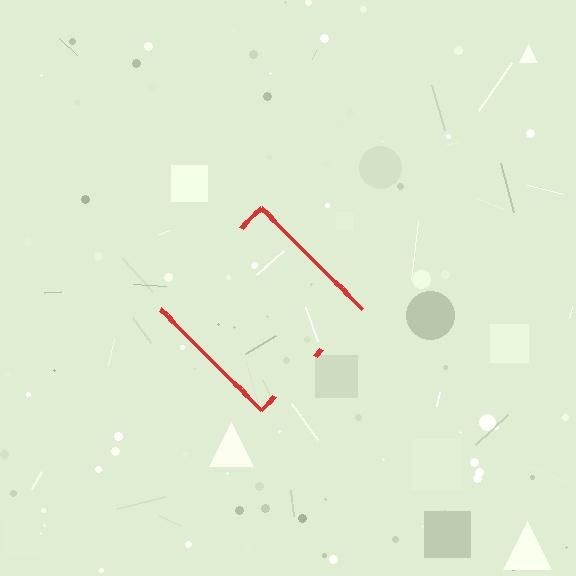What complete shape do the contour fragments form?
The contour fragments form a diamond.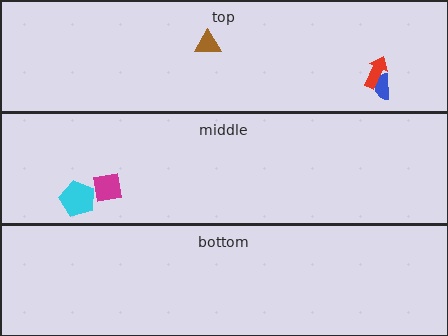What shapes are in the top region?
The blue semicircle, the brown triangle, the red arrow.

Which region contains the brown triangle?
The top region.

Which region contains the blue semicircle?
The top region.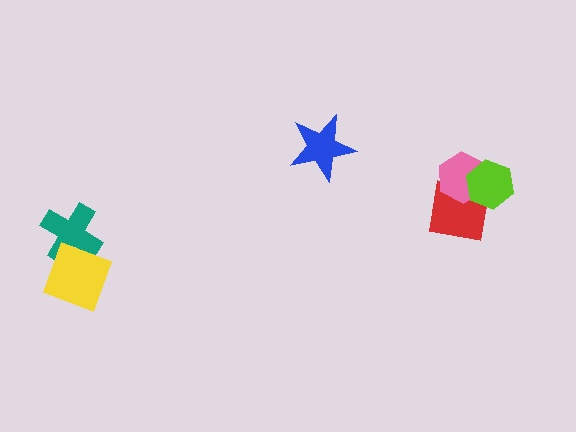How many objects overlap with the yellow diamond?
1 object overlaps with the yellow diamond.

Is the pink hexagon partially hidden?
Yes, it is partially covered by another shape.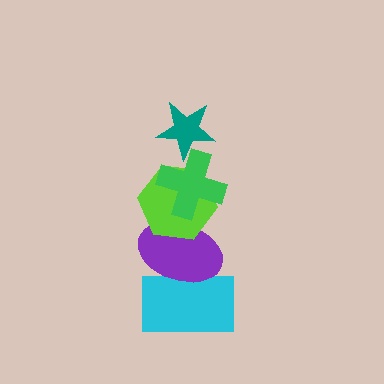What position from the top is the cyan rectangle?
The cyan rectangle is 5th from the top.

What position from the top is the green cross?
The green cross is 2nd from the top.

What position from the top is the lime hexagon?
The lime hexagon is 3rd from the top.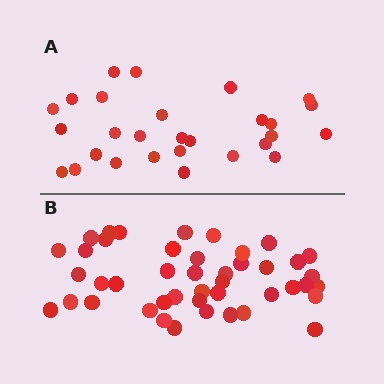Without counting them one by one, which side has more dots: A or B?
Region B (the bottom region) has more dots.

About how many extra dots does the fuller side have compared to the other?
Region B has approximately 15 more dots than region A.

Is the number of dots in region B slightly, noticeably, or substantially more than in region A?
Region B has substantially more. The ratio is roughly 1.6 to 1.